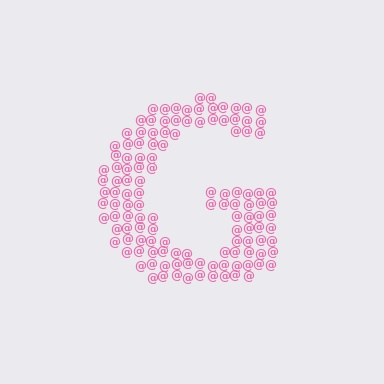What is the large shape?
The large shape is the letter G.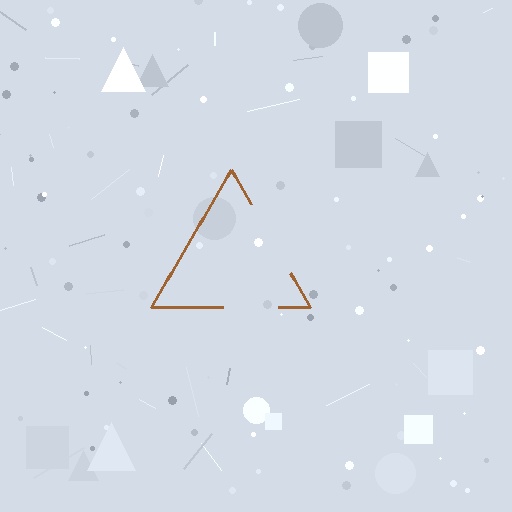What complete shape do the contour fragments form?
The contour fragments form a triangle.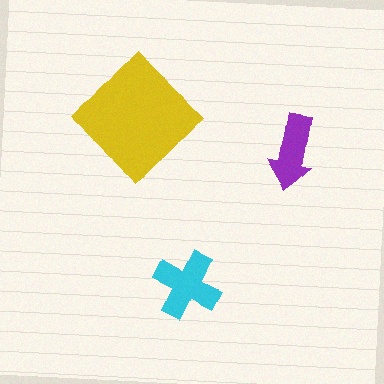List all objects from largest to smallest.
The yellow diamond, the cyan cross, the purple arrow.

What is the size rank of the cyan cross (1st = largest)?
2nd.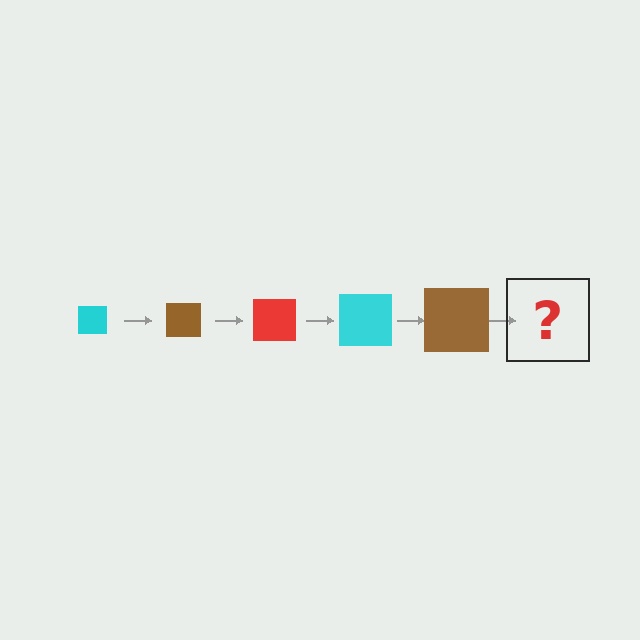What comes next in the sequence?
The next element should be a red square, larger than the previous one.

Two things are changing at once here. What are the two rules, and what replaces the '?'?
The two rules are that the square grows larger each step and the color cycles through cyan, brown, and red. The '?' should be a red square, larger than the previous one.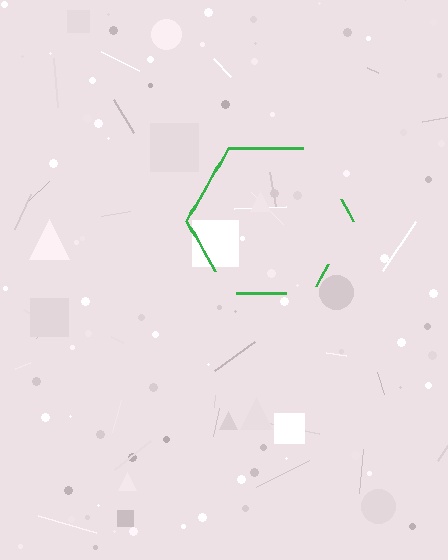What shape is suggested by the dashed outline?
The dashed outline suggests a hexagon.